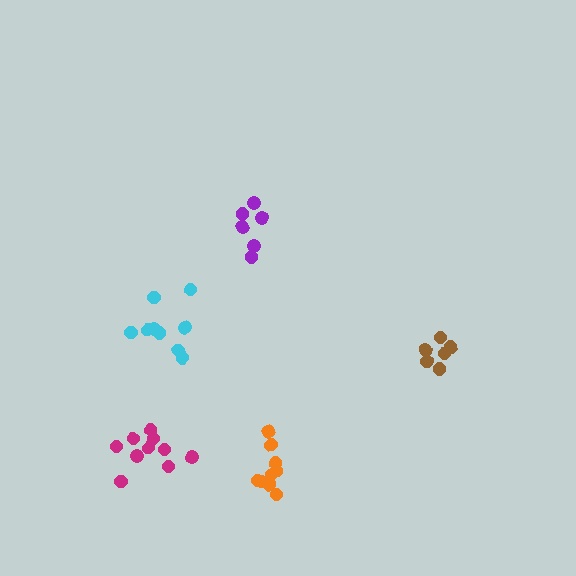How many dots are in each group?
Group 1: 10 dots, Group 2: 6 dots, Group 3: 9 dots, Group 4: 6 dots, Group 5: 9 dots (40 total).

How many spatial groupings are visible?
There are 5 spatial groupings.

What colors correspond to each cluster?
The clusters are colored: magenta, purple, cyan, brown, orange.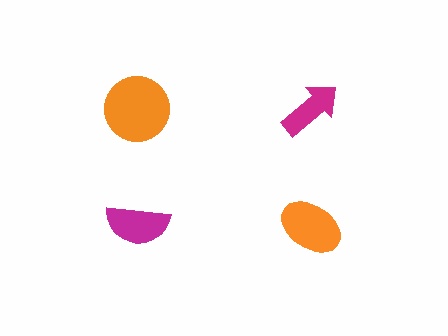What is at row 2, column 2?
An orange ellipse.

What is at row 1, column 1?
An orange circle.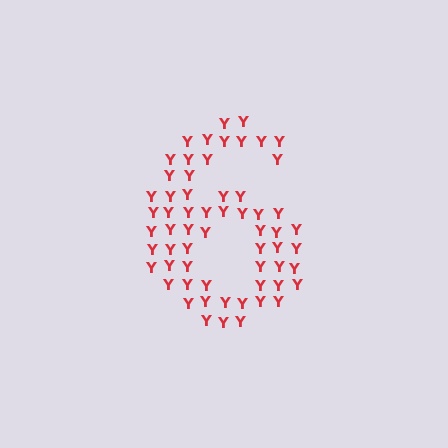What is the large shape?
The large shape is the digit 6.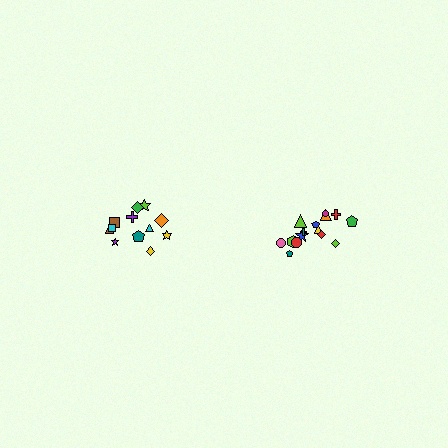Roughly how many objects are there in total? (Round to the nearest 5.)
Roughly 25 objects in total.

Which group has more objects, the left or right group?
The right group.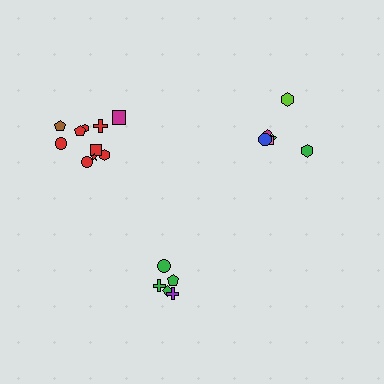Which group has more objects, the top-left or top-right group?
The top-left group.